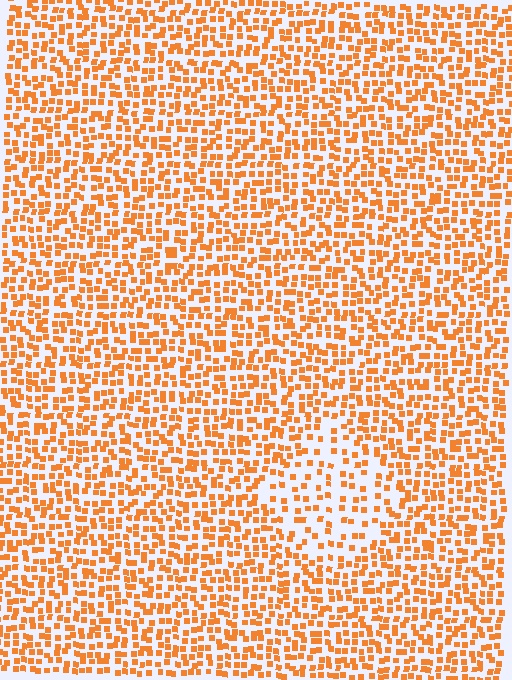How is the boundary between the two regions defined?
The boundary is defined by a change in element density (approximately 1.9x ratio). All elements are the same color, size, and shape.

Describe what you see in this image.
The image contains small orange elements arranged at two different densities. A diamond-shaped region is visible where the elements are less densely packed than the surrounding area.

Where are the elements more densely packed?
The elements are more densely packed outside the diamond boundary.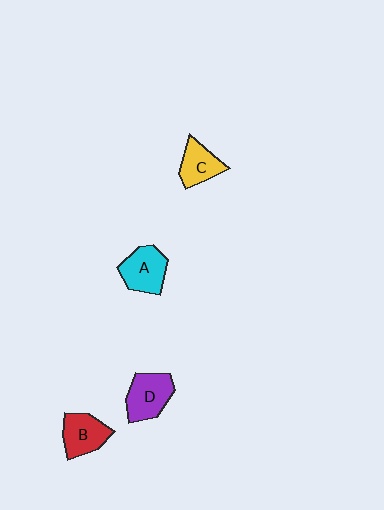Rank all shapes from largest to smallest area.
From largest to smallest: D (purple), A (cyan), B (red), C (yellow).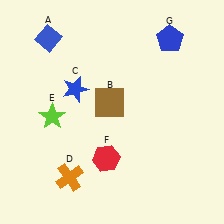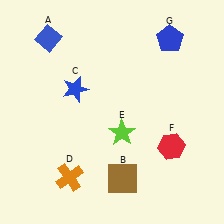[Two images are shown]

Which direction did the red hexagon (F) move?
The red hexagon (F) moved right.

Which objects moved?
The objects that moved are: the brown square (B), the lime star (E), the red hexagon (F).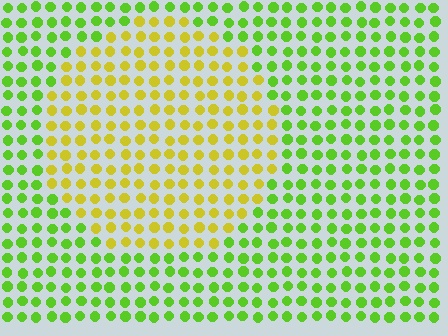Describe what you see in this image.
The image is filled with small lime elements in a uniform arrangement. A circle-shaped region is visible where the elements are tinted to a slightly different hue, forming a subtle color boundary.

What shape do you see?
I see a circle.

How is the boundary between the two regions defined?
The boundary is defined purely by a slight shift in hue (about 44 degrees). Spacing, size, and orientation are identical on both sides.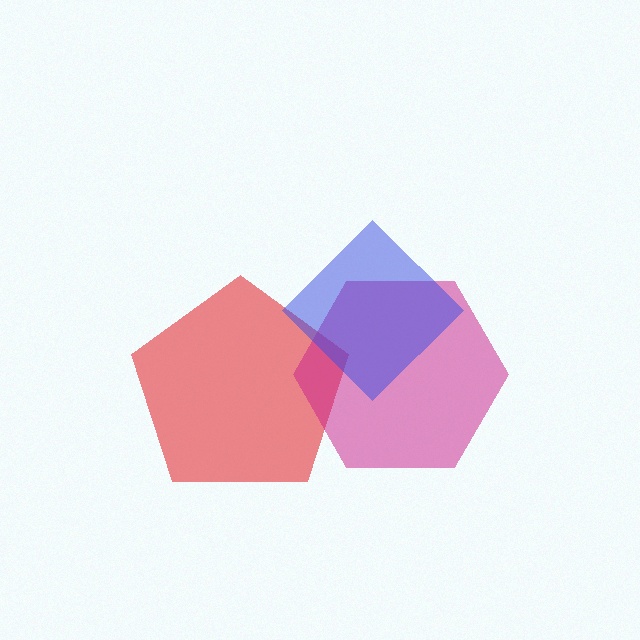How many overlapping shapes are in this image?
There are 3 overlapping shapes in the image.